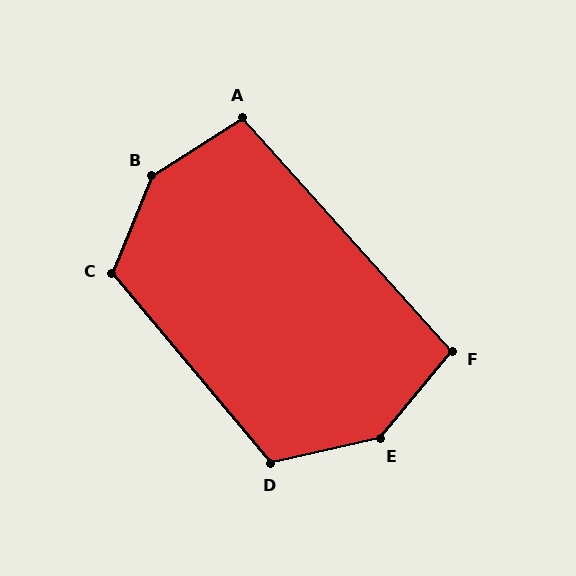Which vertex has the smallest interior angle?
F, at approximately 98 degrees.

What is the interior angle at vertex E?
Approximately 143 degrees (obtuse).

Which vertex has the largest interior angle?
B, at approximately 145 degrees.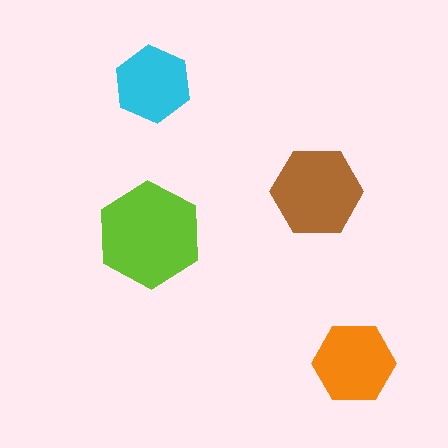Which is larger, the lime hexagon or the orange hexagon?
The lime one.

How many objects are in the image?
There are 4 objects in the image.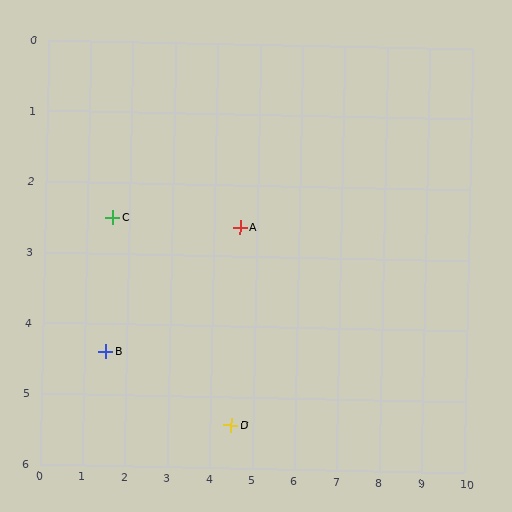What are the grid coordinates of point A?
Point A is at approximately (4.6, 2.6).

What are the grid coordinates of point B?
Point B is at approximately (1.5, 4.4).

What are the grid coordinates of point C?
Point C is at approximately (1.6, 2.5).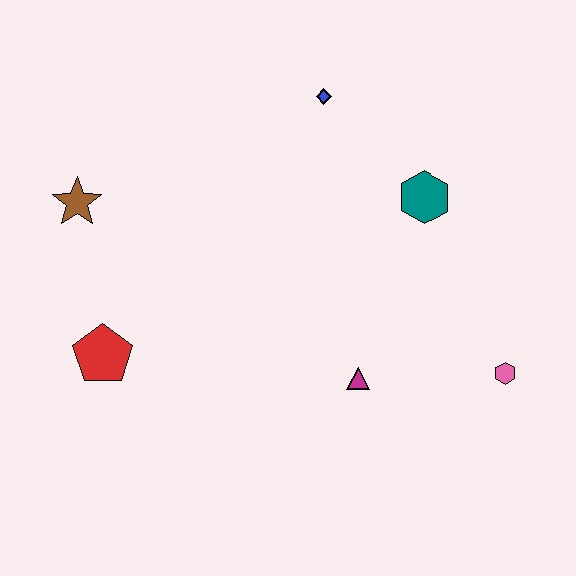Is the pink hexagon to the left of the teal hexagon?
No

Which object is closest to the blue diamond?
The teal hexagon is closest to the blue diamond.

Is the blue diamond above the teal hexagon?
Yes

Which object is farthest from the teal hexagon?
The red pentagon is farthest from the teal hexagon.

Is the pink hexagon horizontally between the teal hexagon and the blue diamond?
No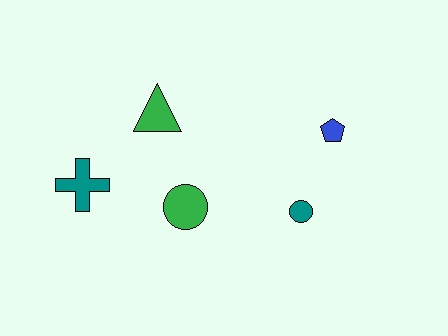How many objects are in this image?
There are 5 objects.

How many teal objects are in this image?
There are 2 teal objects.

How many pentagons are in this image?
There is 1 pentagon.